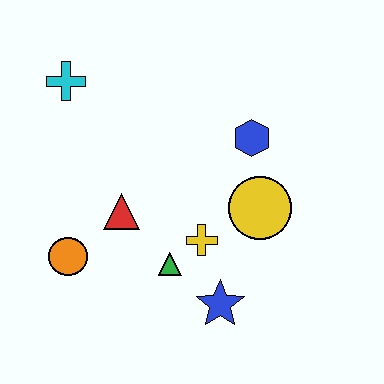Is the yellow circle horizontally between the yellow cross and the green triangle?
No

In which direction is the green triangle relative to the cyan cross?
The green triangle is below the cyan cross.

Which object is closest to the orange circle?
The red triangle is closest to the orange circle.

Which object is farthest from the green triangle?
The cyan cross is farthest from the green triangle.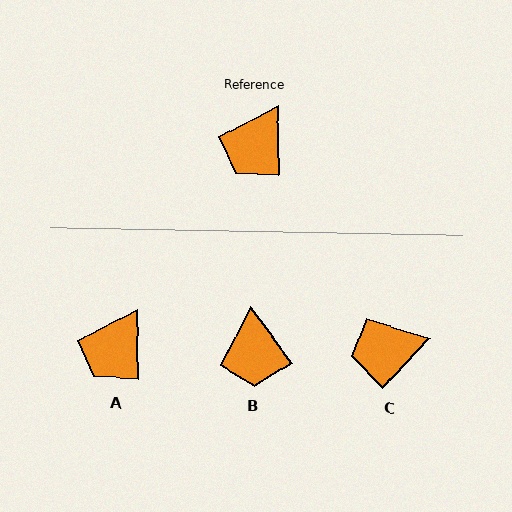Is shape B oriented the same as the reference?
No, it is off by about 36 degrees.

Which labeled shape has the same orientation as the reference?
A.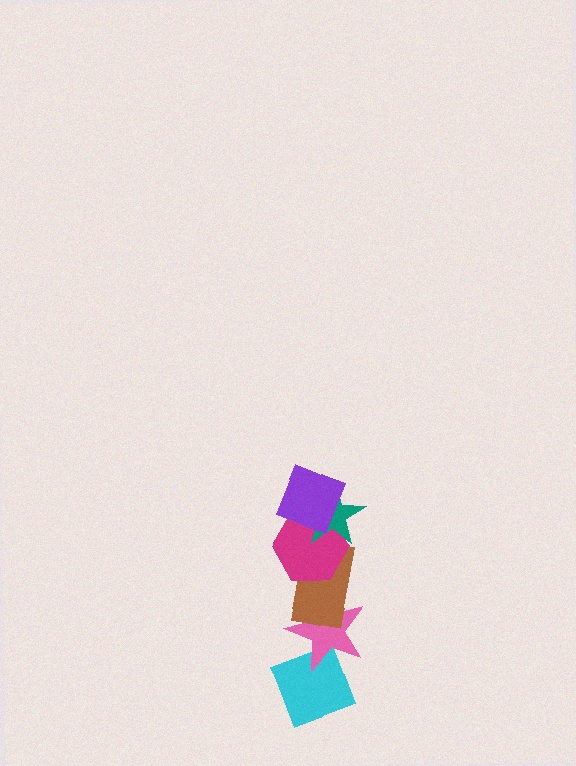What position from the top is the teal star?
The teal star is 2nd from the top.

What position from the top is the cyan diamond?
The cyan diamond is 6th from the top.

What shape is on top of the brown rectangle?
The magenta hexagon is on top of the brown rectangle.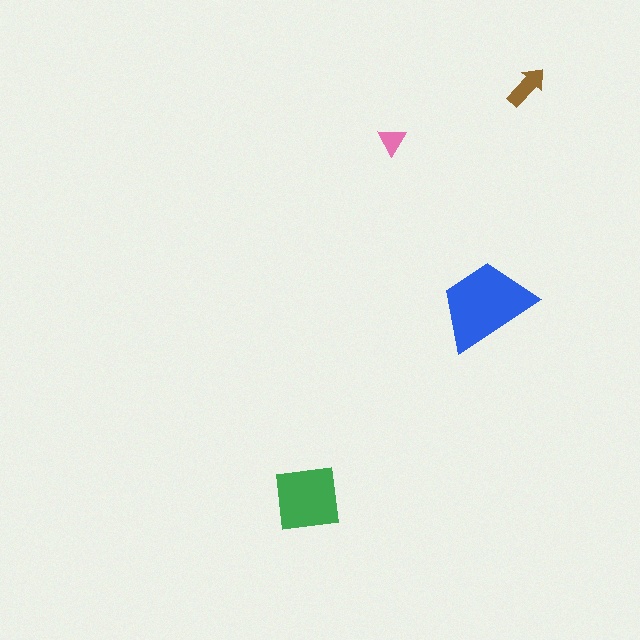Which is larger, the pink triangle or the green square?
The green square.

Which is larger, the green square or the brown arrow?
The green square.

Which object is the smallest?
The pink triangle.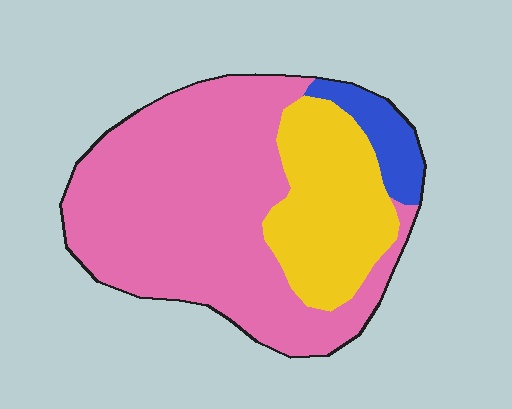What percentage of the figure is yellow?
Yellow takes up about one quarter (1/4) of the figure.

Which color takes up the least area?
Blue, at roughly 10%.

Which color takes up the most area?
Pink, at roughly 65%.